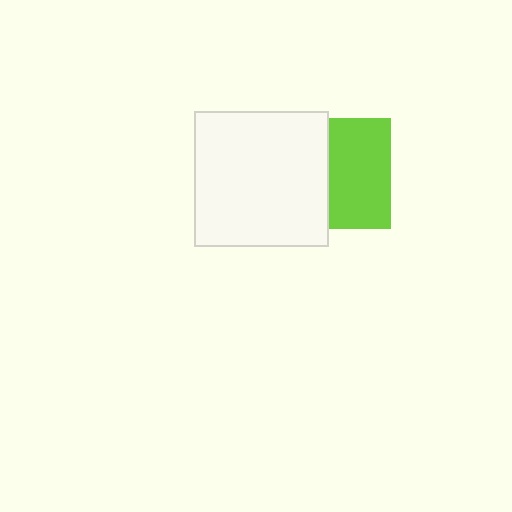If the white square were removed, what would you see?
You would see the complete lime square.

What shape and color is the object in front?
The object in front is a white square.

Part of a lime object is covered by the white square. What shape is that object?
It is a square.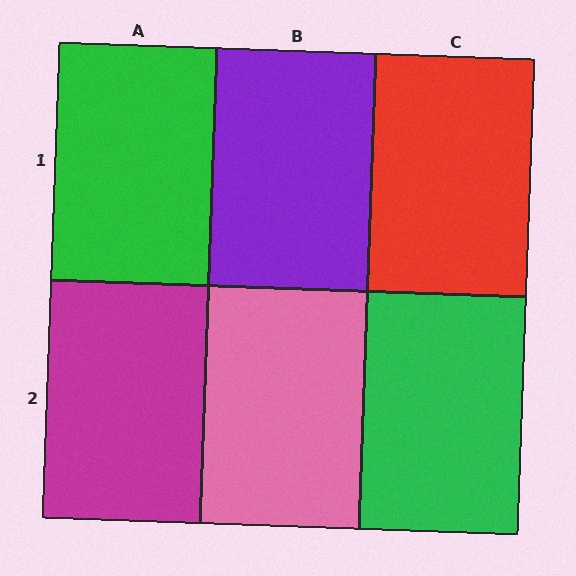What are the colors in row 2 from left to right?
Magenta, pink, green.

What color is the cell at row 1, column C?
Red.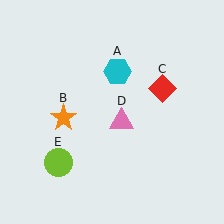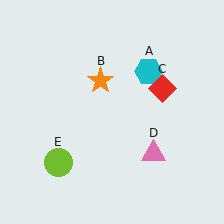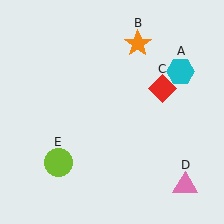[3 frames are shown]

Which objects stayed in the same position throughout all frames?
Red diamond (object C) and lime circle (object E) remained stationary.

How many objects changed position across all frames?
3 objects changed position: cyan hexagon (object A), orange star (object B), pink triangle (object D).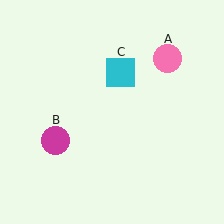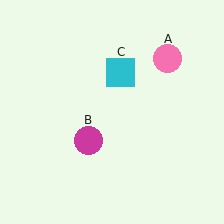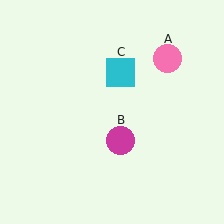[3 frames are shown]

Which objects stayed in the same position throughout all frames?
Pink circle (object A) and cyan square (object C) remained stationary.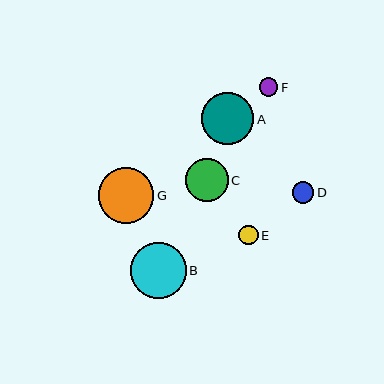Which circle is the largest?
Circle B is the largest with a size of approximately 56 pixels.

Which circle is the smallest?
Circle F is the smallest with a size of approximately 19 pixels.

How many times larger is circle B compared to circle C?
Circle B is approximately 1.3 times the size of circle C.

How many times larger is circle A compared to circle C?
Circle A is approximately 1.2 times the size of circle C.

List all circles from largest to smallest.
From largest to smallest: B, G, A, C, D, E, F.